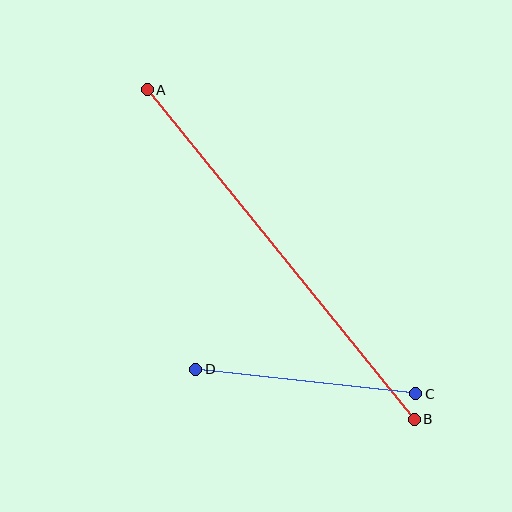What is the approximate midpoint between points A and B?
The midpoint is at approximately (281, 254) pixels.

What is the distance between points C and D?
The distance is approximately 221 pixels.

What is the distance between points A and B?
The distance is approximately 424 pixels.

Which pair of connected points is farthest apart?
Points A and B are farthest apart.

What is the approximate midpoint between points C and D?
The midpoint is at approximately (306, 382) pixels.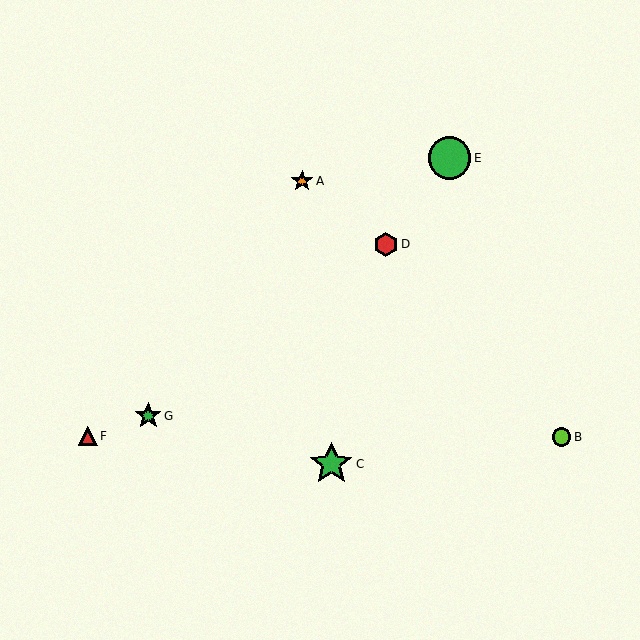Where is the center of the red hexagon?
The center of the red hexagon is at (386, 244).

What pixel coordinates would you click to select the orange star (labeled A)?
Click at (302, 181) to select the orange star A.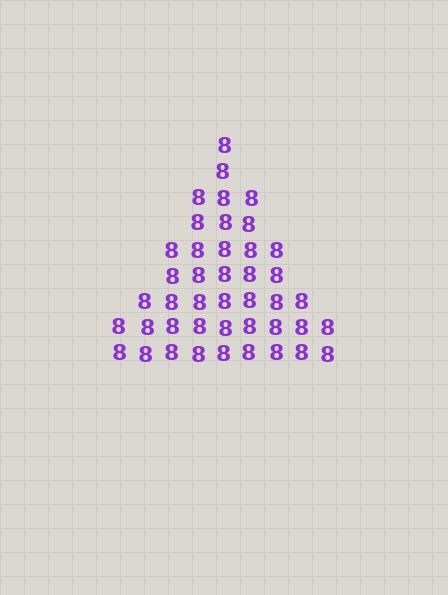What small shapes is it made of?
It is made of small digit 8's.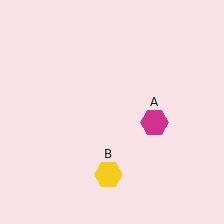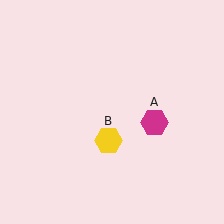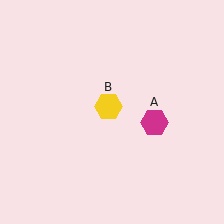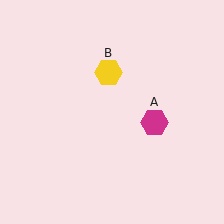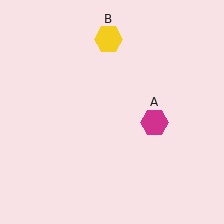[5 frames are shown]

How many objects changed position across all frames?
1 object changed position: yellow hexagon (object B).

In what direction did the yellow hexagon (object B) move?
The yellow hexagon (object B) moved up.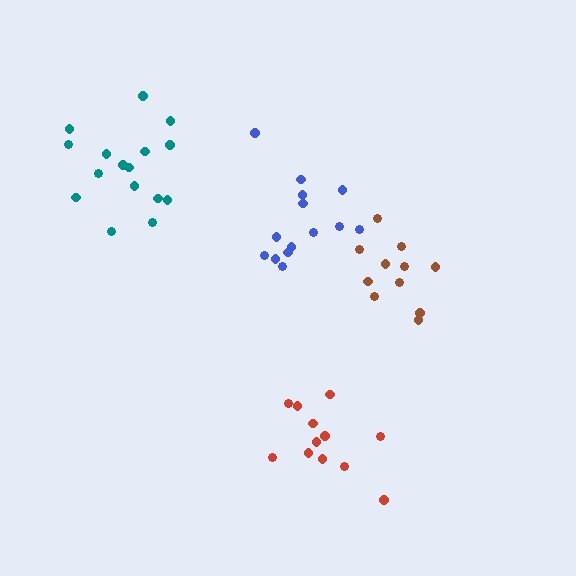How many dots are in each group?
Group 1: 14 dots, Group 2: 12 dots, Group 3: 11 dots, Group 4: 16 dots (53 total).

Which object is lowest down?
The red cluster is bottommost.